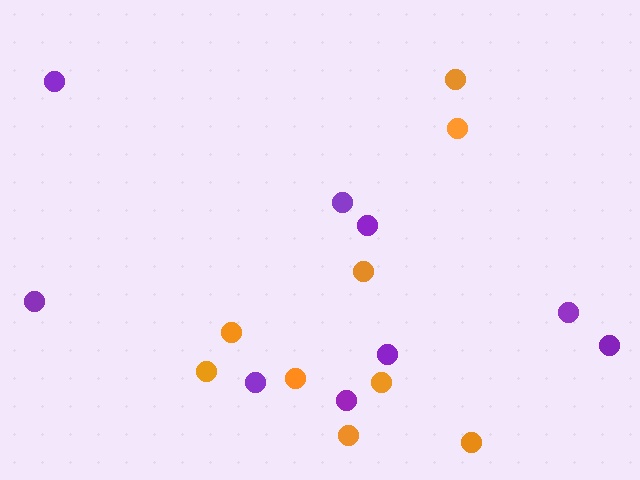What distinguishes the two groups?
There are 2 groups: one group of orange circles (9) and one group of purple circles (9).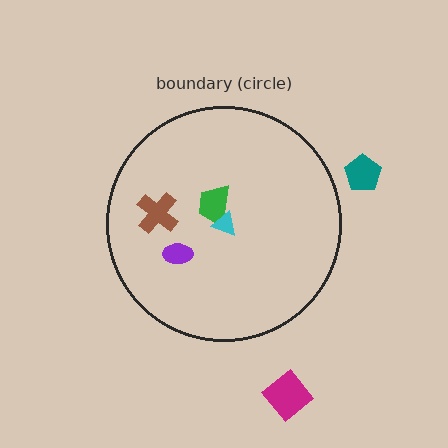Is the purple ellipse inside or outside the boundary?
Inside.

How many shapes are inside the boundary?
4 inside, 2 outside.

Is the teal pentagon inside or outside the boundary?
Outside.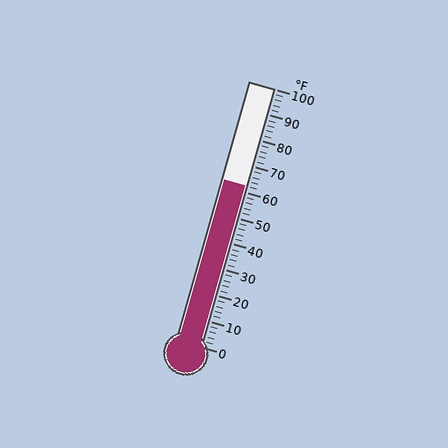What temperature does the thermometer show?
The thermometer shows approximately 62°F.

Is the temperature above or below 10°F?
The temperature is above 10°F.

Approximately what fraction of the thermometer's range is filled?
The thermometer is filled to approximately 60% of its range.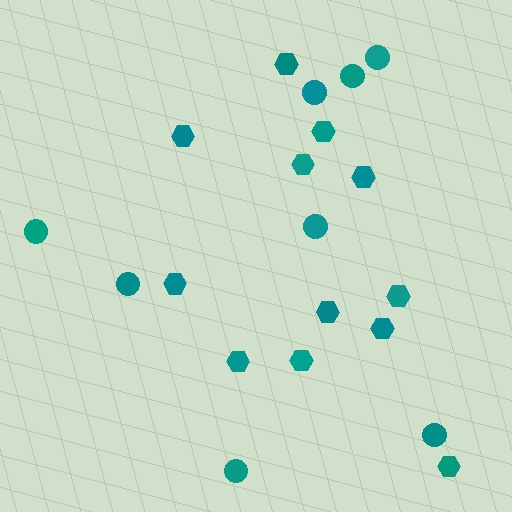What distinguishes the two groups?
There are 2 groups: one group of hexagons (12) and one group of circles (8).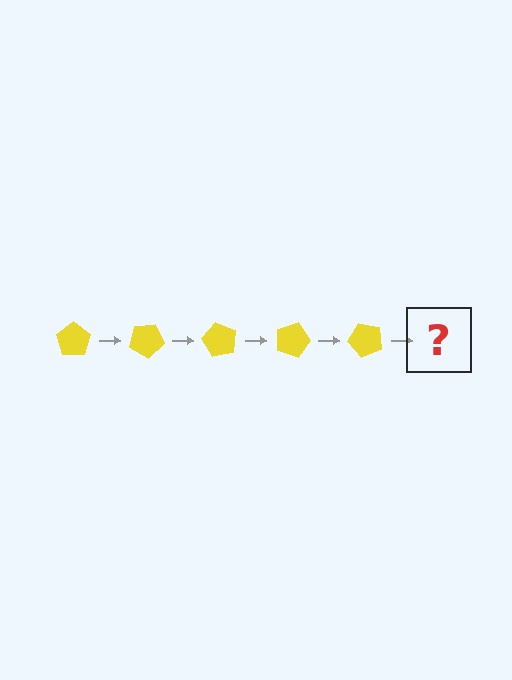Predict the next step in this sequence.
The next step is a yellow pentagon rotated 150 degrees.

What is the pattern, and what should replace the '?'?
The pattern is that the pentagon rotates 30 degrees each step. The '?' should be a yellow pentagon rotated 150 degrees.